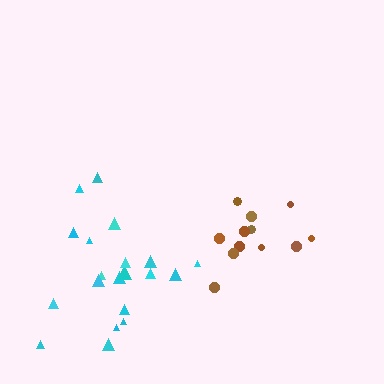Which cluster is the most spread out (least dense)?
Cyan.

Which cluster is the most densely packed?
Brown.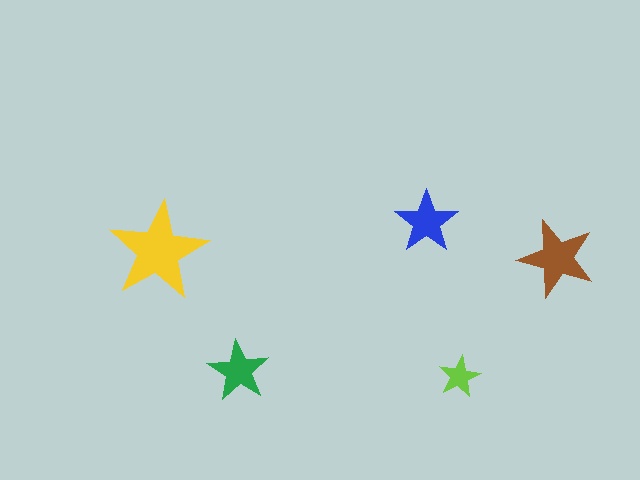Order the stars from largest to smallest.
the yellow one, the brown one, the blue one, the green one, the lime one.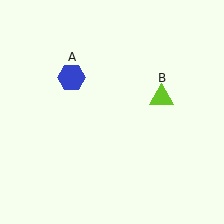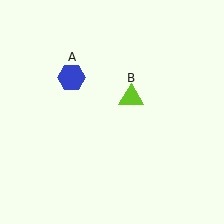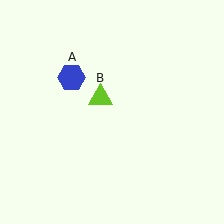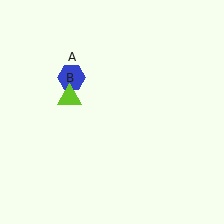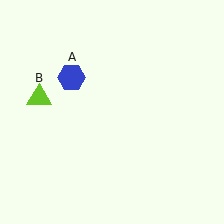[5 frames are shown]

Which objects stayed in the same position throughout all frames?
Blue hexagon (object A) remained stationary.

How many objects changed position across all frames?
1 object changed position: lime triangle (object B).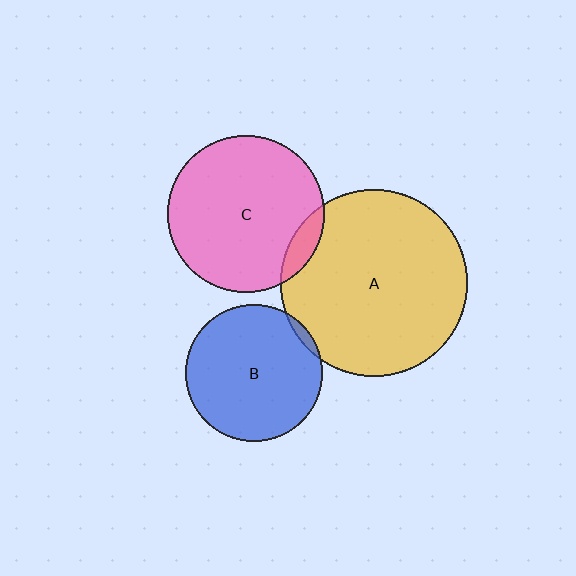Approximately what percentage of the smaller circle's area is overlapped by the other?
Approximately 10%.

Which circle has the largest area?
Circle A (yellow).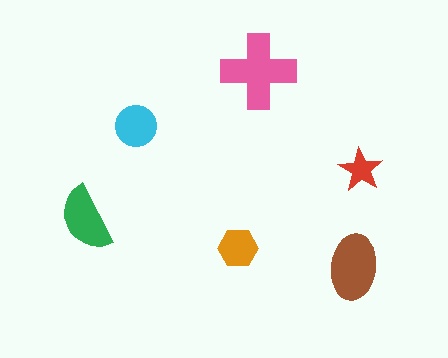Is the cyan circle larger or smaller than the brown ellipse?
Smaller.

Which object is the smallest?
The red star.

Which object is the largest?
The pink cross.